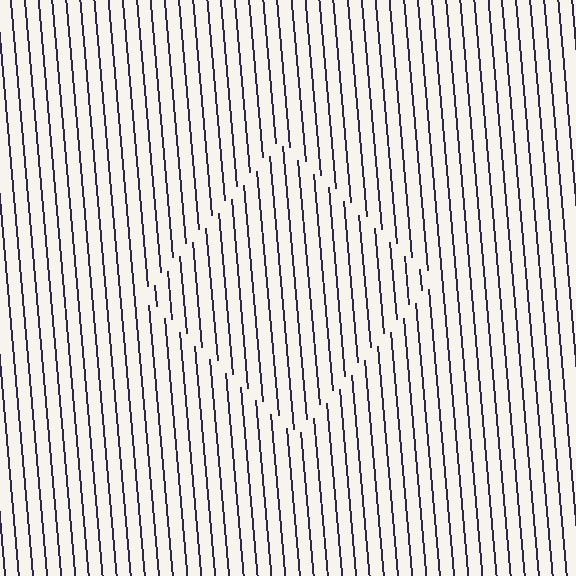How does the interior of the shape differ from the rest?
The interior of the shape contains the same grating, shifted by half a period — the contour is defined by the phase discontinuity where line-ends from the inner and outer gratings abut.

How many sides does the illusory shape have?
4 sides — the line-ends trace a square.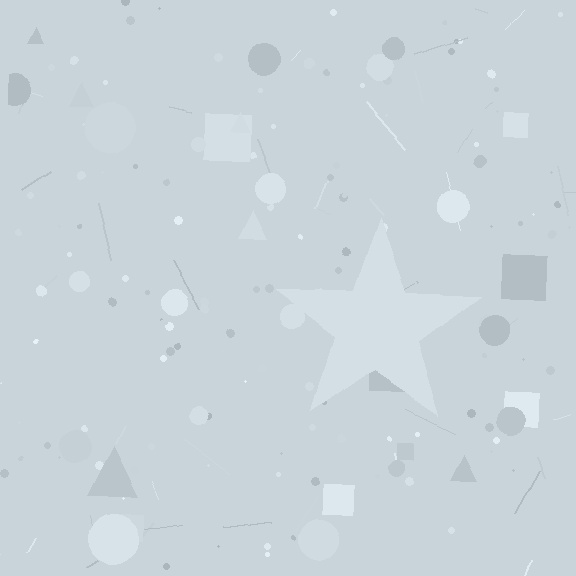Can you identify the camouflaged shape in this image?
The camouflaged shape is a star.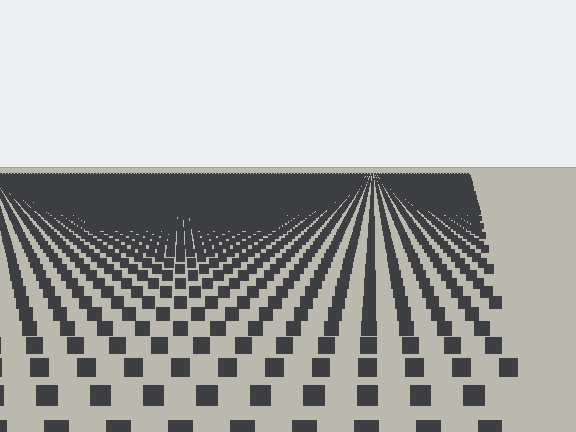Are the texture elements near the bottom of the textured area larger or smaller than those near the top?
Larger. Near the bottom, elements are closer to the viewer and appear at a bigger on-screen size.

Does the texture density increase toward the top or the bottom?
Density increases toward the top.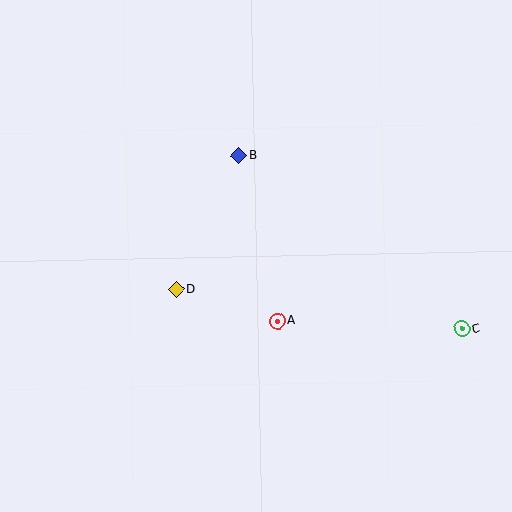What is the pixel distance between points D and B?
The distance between D and B is 148 pixels.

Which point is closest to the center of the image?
Point A at (278, 321) is closest to the center.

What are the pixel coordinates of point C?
Point C is at (462, 329).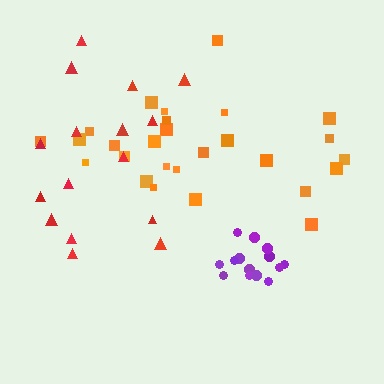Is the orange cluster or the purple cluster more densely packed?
Purple.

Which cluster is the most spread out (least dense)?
Red.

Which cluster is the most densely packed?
Purple.